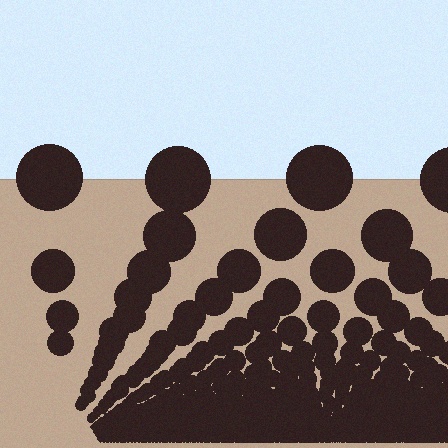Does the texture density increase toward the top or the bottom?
Density increases toward the bottom.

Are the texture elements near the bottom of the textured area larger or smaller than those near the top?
Smaller. The gradient is inverted — elements near the bottom are smaller and denser.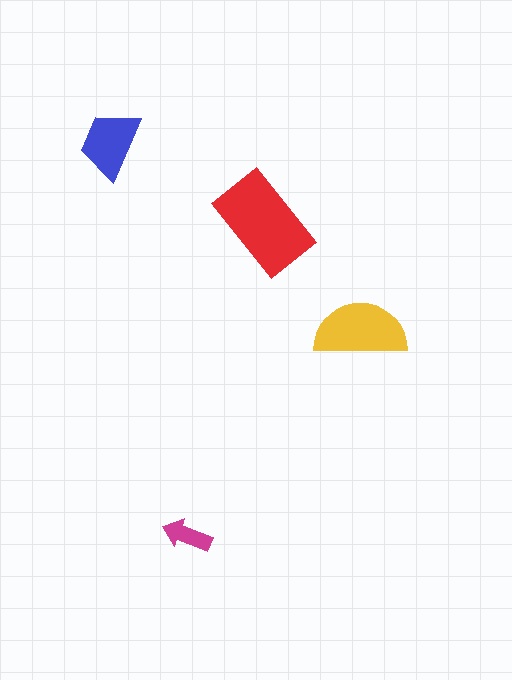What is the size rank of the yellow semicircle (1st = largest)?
2nd.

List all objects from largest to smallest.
The red rectangle, the yellow semicircle, the blue trapezoid, the magenta arrow.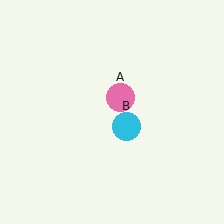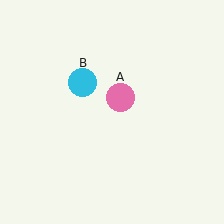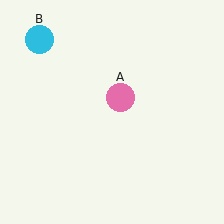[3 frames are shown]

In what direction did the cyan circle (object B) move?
The cyan circle (object B) moved up and to the left.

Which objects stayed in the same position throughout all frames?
Pink circle (object A) remained stationary.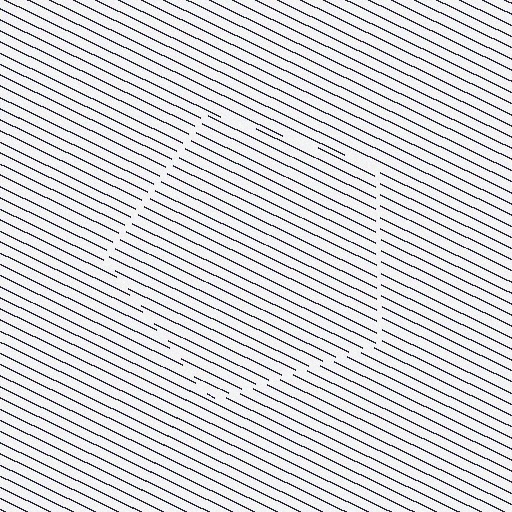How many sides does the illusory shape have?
5 sides — the line-ends trace a pentagon.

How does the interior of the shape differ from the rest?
The interior of the shape contains the same grating, shifted by half a period — the contour is defined by the phase discontinuity where line-ends from the inner and outer gratings abut.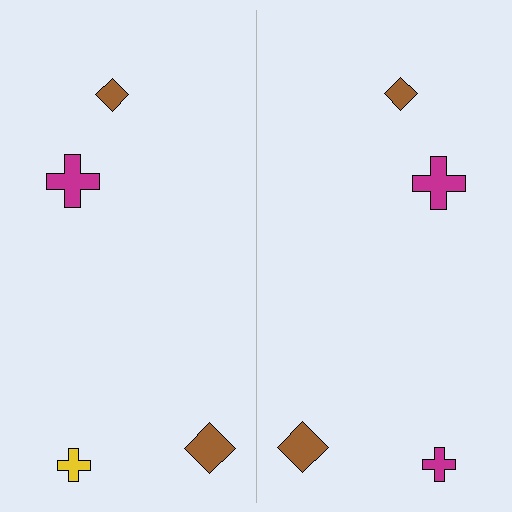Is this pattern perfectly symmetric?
No, the pattern is not perfectly symmetric. The magenta cross on the right side breaks the symmetry — its mirror counterpart is yellow.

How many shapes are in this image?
There are 8 shapes in this image.